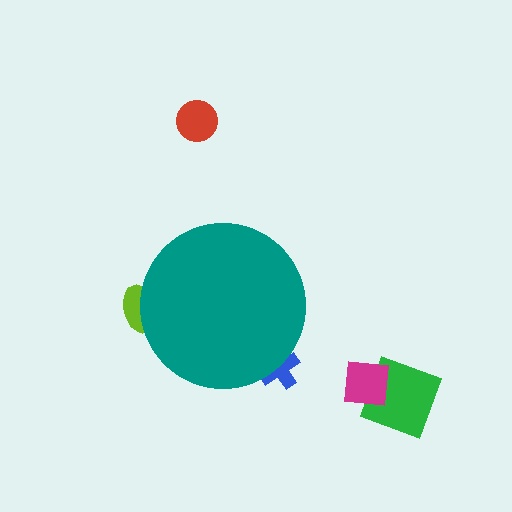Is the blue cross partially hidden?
Yes, the blue cross is partially hidden behind the teal circle.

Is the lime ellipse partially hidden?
Yes, the lime ellipse is partially hidden behind the teal circle.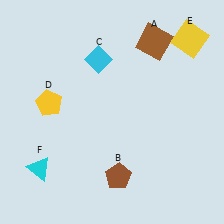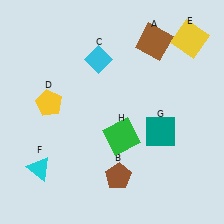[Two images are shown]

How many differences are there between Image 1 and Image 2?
There are 2 differences between the two images.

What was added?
A teal square (G), a green square (H) were added in Image 2.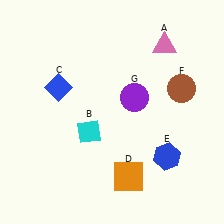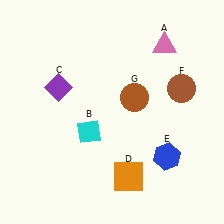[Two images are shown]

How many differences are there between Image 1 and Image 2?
There are 2 differences between the two images.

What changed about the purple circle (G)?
In Image 1, G is purple. In Image 2, it changed to brown.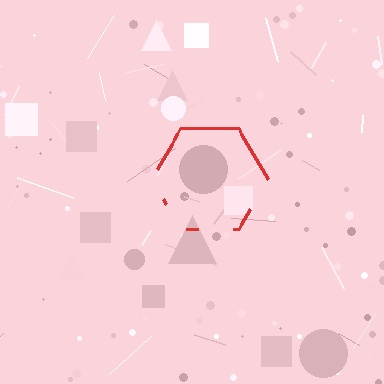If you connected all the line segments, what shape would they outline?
They would outline a hexagon.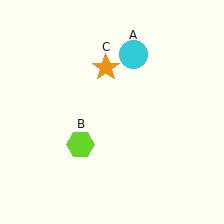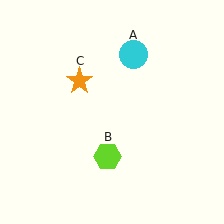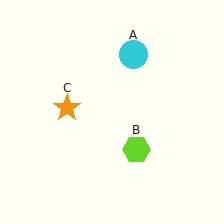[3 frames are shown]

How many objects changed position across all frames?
2 objects changed position: lime hexagon (object B), orange star (object C).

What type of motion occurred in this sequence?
The lime hexagon (object B), orange star (object C) rotated counterclockwise around the center of the scene.